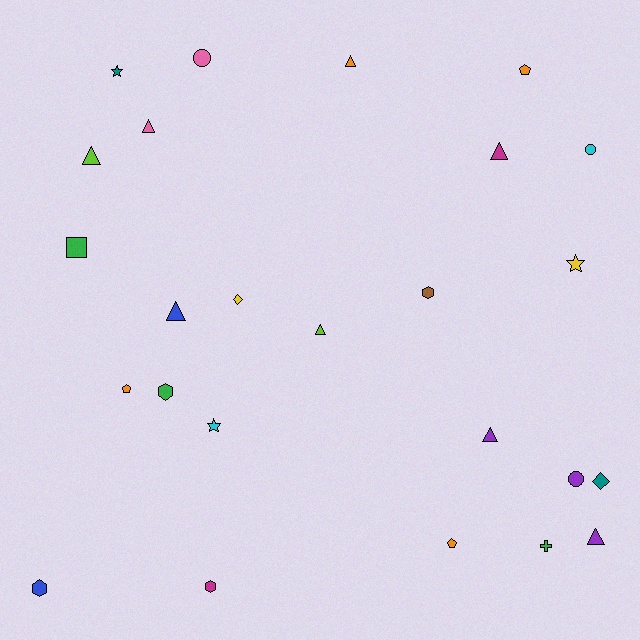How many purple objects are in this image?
There are 3 purple objects.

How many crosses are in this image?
There is 1 cross.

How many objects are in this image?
There are 25 objects.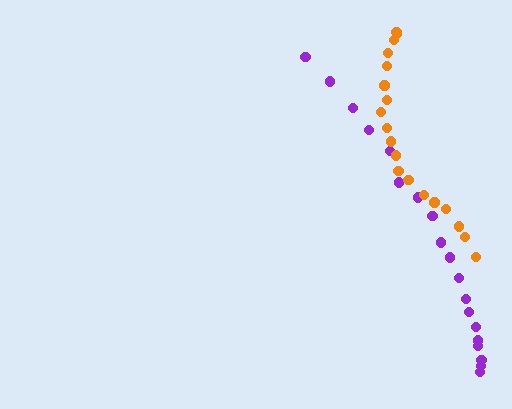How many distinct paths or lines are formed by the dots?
There are 2 distinct paths.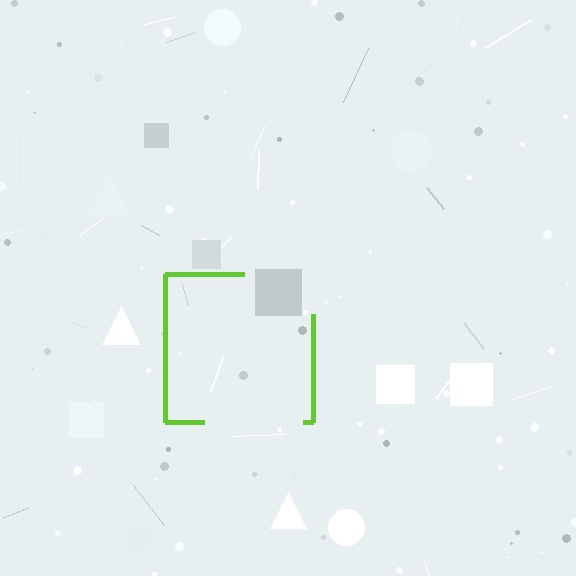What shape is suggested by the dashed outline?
The dashed outline suggests a square.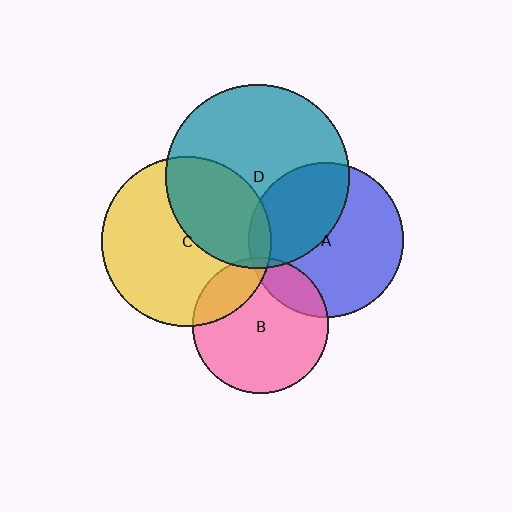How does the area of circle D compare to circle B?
Approximately 1.8 times.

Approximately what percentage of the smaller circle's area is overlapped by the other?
Approximately 5%.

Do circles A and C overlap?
Yes.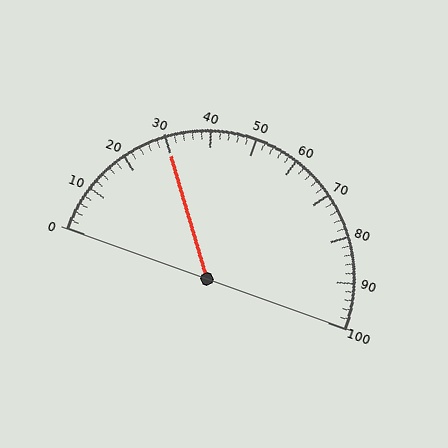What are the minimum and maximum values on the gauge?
The gauge ranges from 0 to 100.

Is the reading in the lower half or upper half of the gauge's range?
The reading is in the lower half of the range (0 to 100).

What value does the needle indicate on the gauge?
The needle indicates approximately 30.